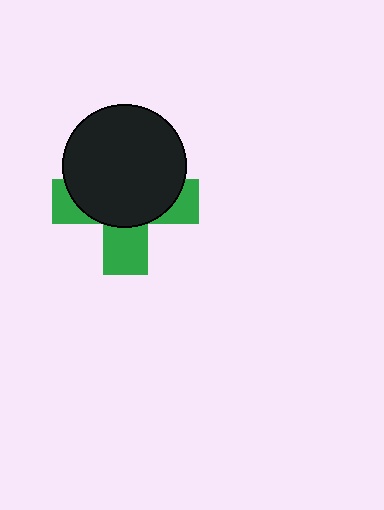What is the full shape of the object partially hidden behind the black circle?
The partially hidden object is a green cross.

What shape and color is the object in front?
The object in front is a black circle.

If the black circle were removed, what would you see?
You would see the complete green cross.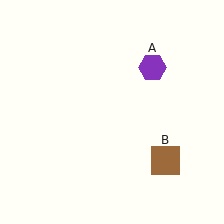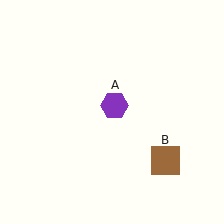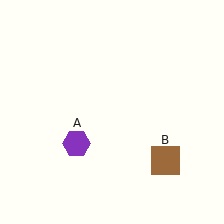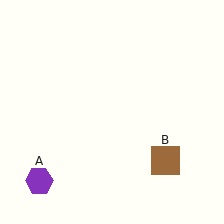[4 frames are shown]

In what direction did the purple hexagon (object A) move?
The purple hexagon (object A) moved down and to the left.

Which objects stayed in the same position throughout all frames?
Brown square (object B) remained stationary.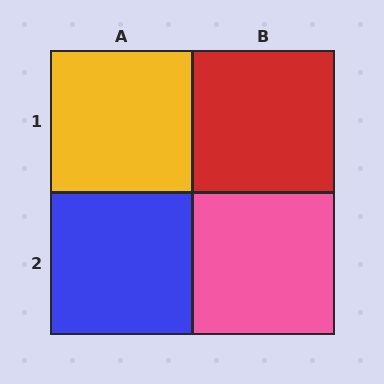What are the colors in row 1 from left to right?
Yellow, red.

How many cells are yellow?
1 cell is yellow.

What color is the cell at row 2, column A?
Blue.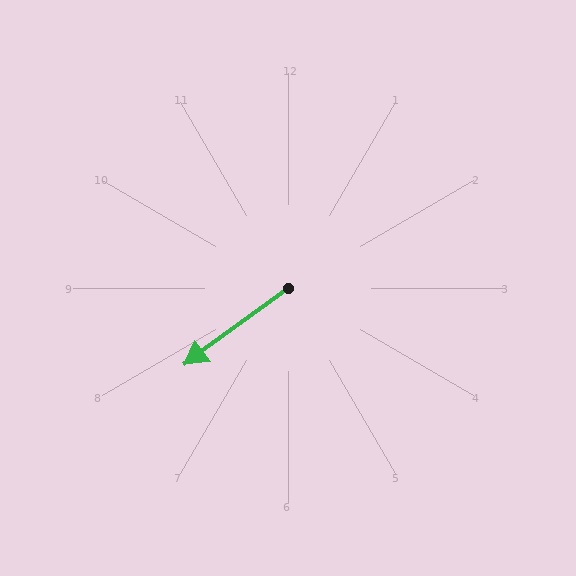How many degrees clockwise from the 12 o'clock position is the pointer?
Approximately 234 degrees.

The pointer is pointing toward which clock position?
Roughly 8 o'clock.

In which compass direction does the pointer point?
Southwest.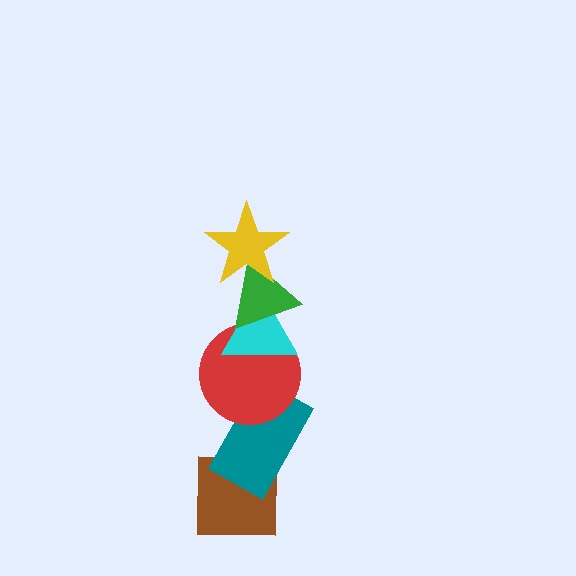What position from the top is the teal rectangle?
The teal rectangle is 5th from the top.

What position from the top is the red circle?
The red circle is 4th from the top.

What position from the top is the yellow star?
The yellow star is 1st from the top.